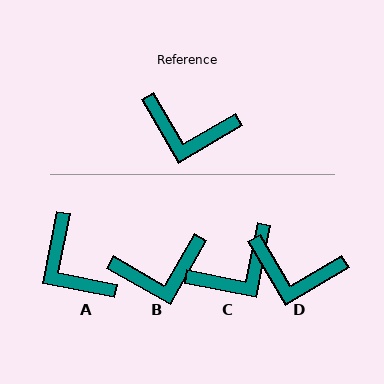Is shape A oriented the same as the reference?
No, it is off by about 41 degrees.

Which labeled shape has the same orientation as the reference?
D.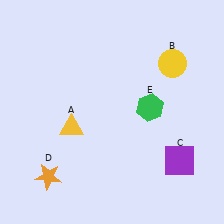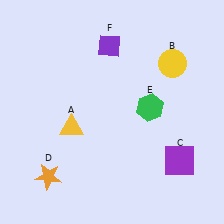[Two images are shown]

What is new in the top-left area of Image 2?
A purple diamond (F) was added in the top-left area of Image 2.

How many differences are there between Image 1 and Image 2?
There is 1 difference between the two images.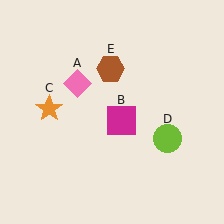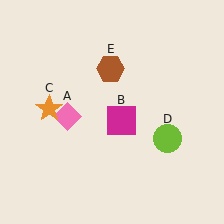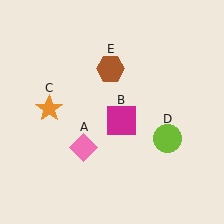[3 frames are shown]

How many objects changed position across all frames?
1 object changed position: pink diamond (object A).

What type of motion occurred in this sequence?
The pink diamond (object A) rotated counterclockwise around the center of the scene.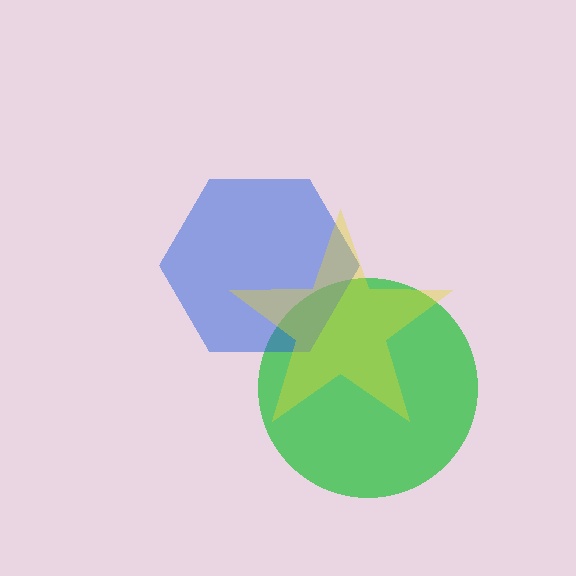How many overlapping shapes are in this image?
There are 3 overlapping shapes in the image.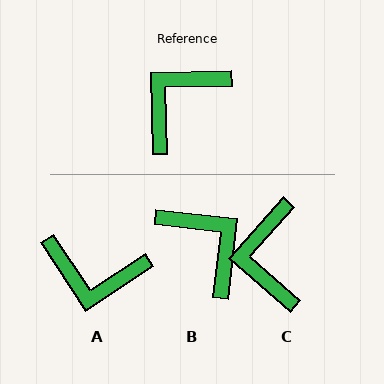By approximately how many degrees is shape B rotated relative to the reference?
Approximately 98 degrees clockwise.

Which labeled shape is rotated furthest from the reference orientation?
A, about 122 degrees away.